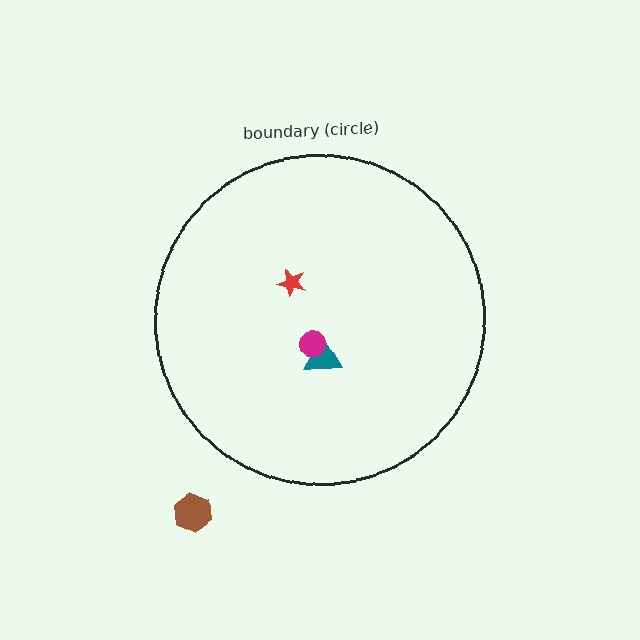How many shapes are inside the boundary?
3 inside, 1 outside.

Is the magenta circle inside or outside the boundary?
Inside.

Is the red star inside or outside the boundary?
Inside.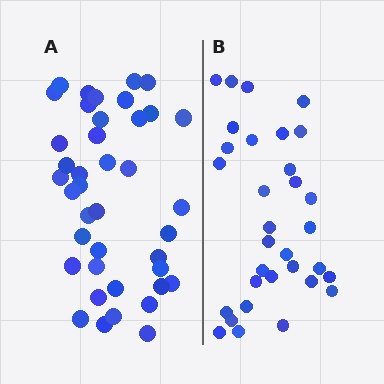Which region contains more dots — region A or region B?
Region A (the left region) has more dots.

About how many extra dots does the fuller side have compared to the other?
Region A has roughly 8 or so more dots than region B.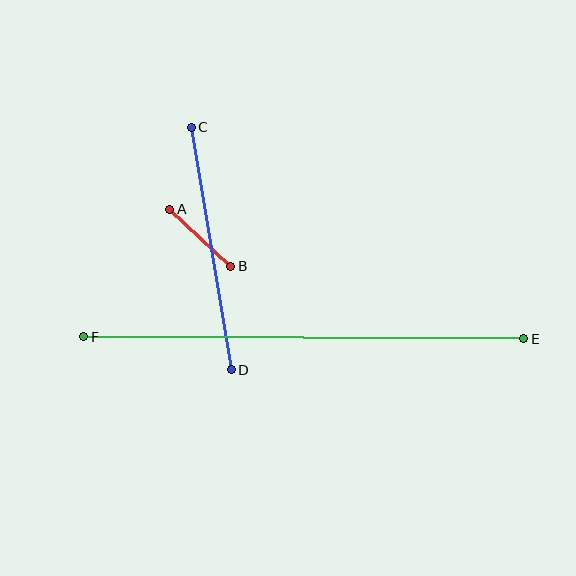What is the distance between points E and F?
The distance is approximately 440 pixels.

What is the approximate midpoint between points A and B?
The midpoint is at approximately (200, 238) pixels.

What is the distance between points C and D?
The distance is approximately 246 pixels.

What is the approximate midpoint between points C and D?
The midpoint is at approximately (211, 249) pixels.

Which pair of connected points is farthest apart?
Points E and F are farthest apart.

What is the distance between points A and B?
The distance is approximately 84 pixels.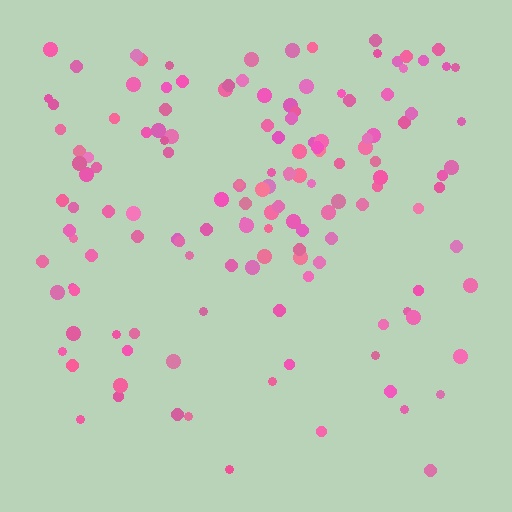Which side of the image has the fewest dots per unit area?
The bottom.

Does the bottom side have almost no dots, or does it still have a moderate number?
Still a moderate number, just noticeably fewer than the top.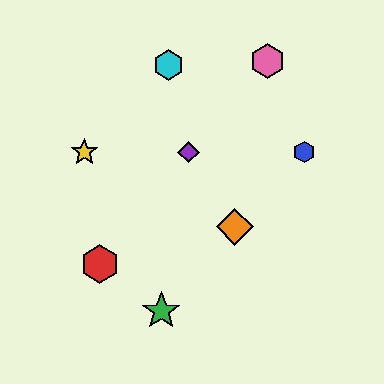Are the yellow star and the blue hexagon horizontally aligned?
Yes, both are at y≈152.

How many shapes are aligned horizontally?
3 shapes (the blue hexagon, the yellow star, the purple diamond) are aligned horizontally.